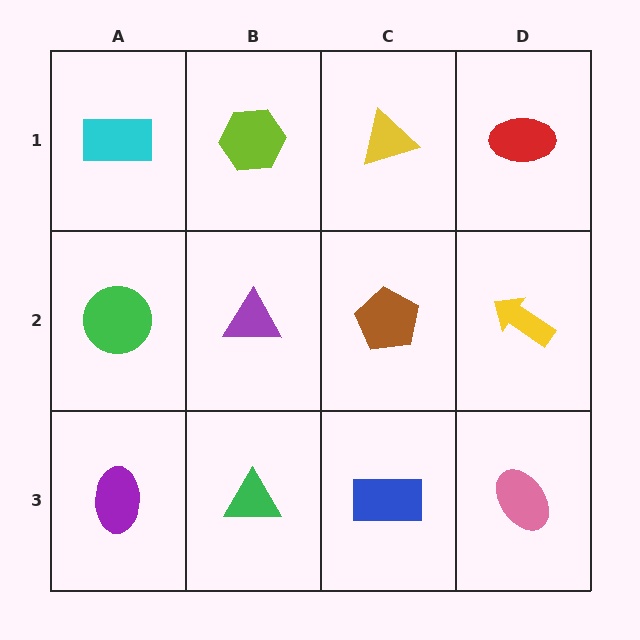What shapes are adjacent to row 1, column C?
A brown pentagon (row 2, column C), a lime hexagon (row 1, column B), a red ellipse (row 1, column D).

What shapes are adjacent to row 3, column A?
A green circle (row 2, column A), a green triangle (row 3, column B).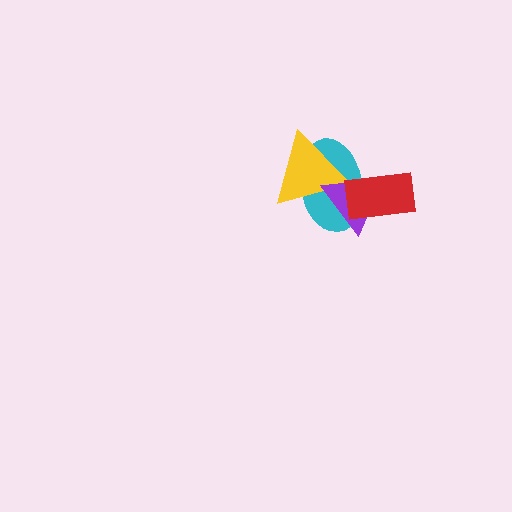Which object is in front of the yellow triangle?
The purple triangle is in front of the yellow triangle.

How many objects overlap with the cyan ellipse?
3 objects overlap with the cyan ellipse.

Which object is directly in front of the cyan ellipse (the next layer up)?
The yellow triangle is directly in front of the cyan ellipse.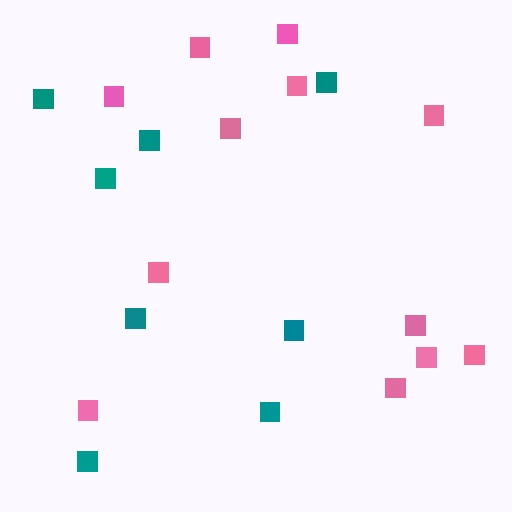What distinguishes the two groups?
There are 2 groups: one group of pink squares (12) and one group of teal squares (8).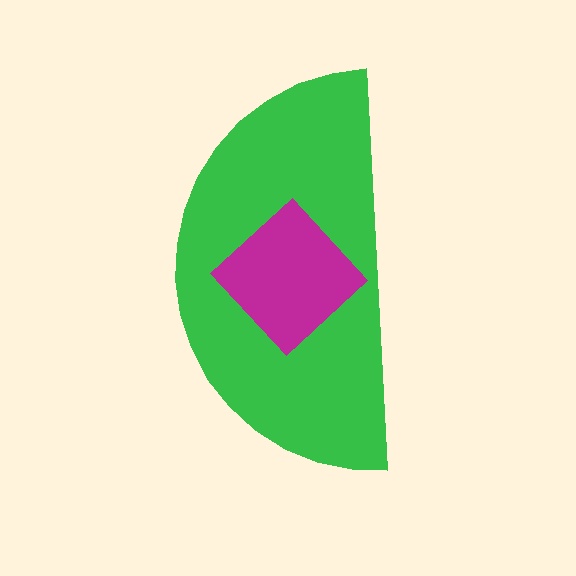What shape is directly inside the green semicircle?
The magenta diamond.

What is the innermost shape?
The magenta diamond.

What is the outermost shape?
The green semicircle.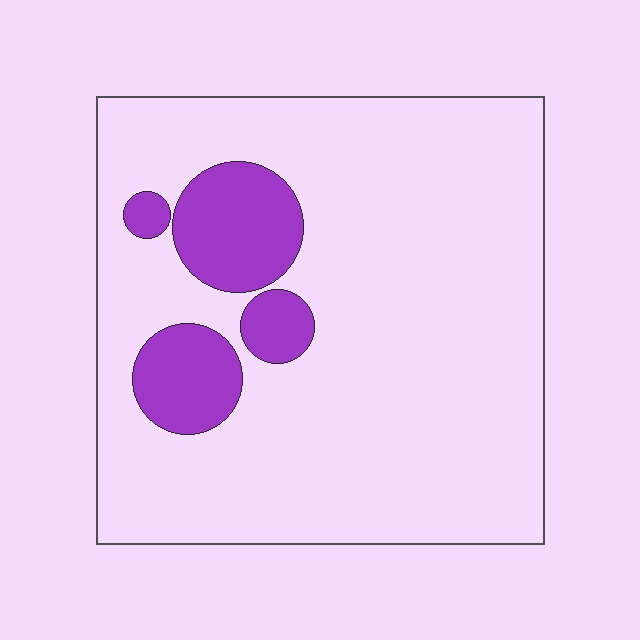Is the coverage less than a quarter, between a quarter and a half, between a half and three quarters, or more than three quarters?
Less than a quarter.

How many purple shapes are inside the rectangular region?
4.